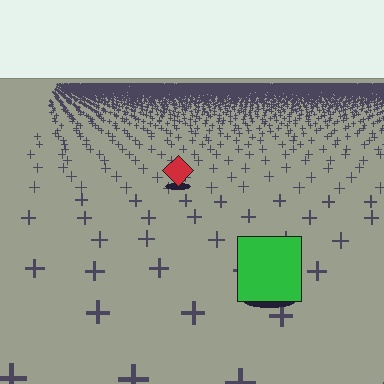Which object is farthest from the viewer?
The red diamond is farthest from the viewer. It appears smaller and the ground texture around it is denser.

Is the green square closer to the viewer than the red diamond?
Yes. The green square is closer — you can tell from the texture gradient: the ground texture is coarser near it.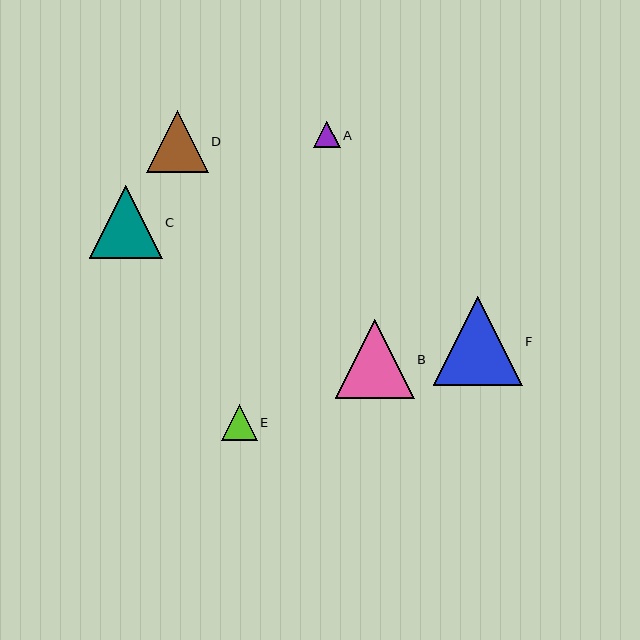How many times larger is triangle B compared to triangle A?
Triangle B is approximately 3.0 times the size of triangle A.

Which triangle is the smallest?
Triangle A is the smallest with a size of approximately 26 pixels.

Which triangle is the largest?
Triangle F is the largest with a size of approximately 89 pixels.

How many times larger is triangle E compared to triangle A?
Triangle E is approximately 1.4 times the size of triangle A.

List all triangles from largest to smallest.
From largest to smallest: F, B, C, D, E, A.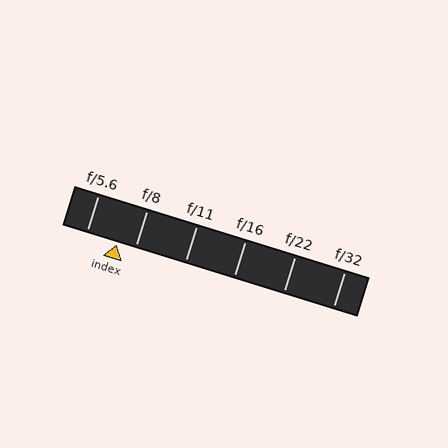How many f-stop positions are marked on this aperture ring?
There are 6 f-stop positions marked.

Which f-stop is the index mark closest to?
The index mark is closest to f/8.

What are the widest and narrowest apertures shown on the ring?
The widest aperture shown is f/5.6 and the narrowest is f/32.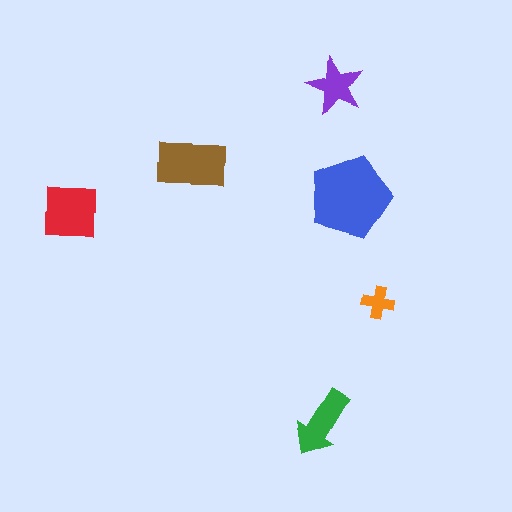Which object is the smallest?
The orange cross.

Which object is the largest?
The blue pentagon.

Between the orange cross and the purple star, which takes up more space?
The purple star.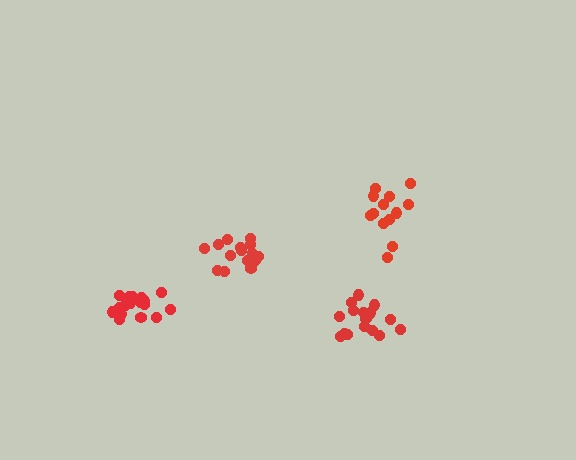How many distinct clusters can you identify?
There are 4 distinct clusters.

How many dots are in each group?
Group 1: 17 dots, Group 2: 15 dots, Group 3: 13 dots, Group 4: 17 dots (62 total).